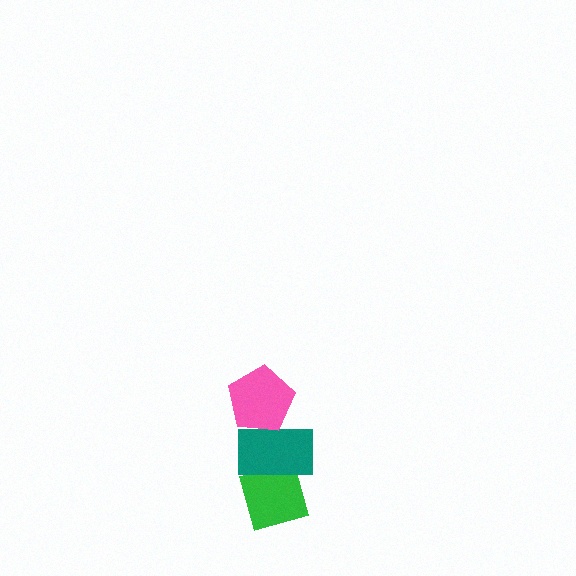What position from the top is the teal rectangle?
The teal rectangle is 2nd from the top.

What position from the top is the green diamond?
The green diamond is 3rd from the top.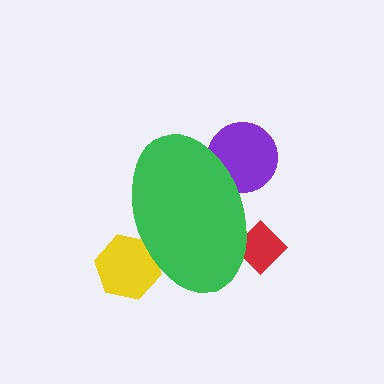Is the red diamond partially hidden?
Yes, the red diamond is partially hidden behind the green ellipse.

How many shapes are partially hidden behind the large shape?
3 shapes are partially hidden.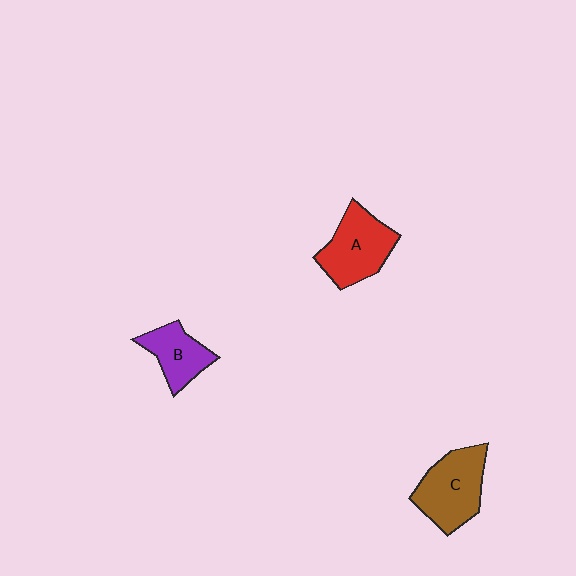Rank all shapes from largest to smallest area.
From largest to smallest: C (brown), A (red), B (purple).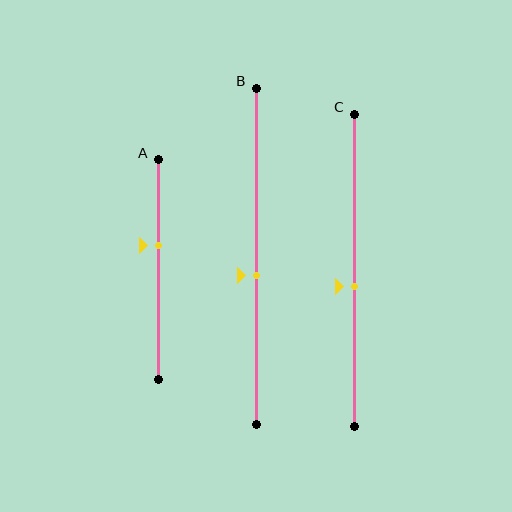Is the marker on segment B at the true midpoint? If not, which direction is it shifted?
No, the marker on segment B is shifted downward by about 6% of the segment length.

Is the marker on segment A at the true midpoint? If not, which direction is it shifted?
No, the marker on segment A is shifted upward by about 11% of the segment length.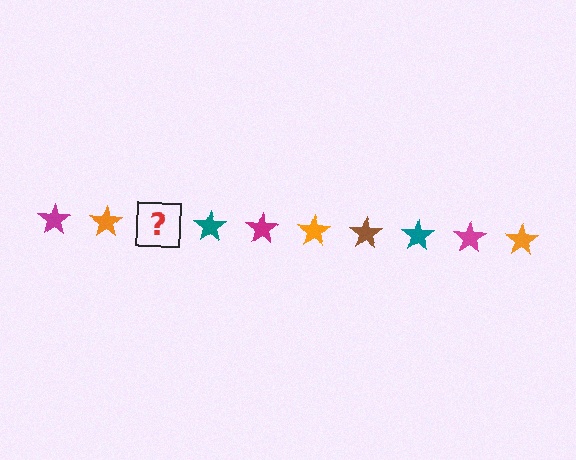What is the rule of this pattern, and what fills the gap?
The rule is that the pattern cycles through magenta, orange, brown, teal stars. The gap should be filled with a brown star.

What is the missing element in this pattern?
The missing element is a brown star.